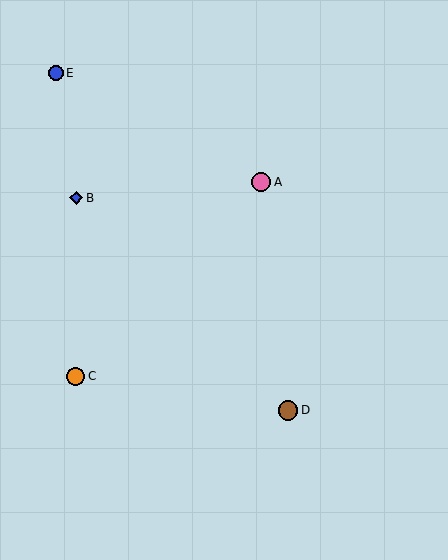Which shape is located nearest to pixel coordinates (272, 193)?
The pink circle (labeled A) at (261, 182) is nearest to that location.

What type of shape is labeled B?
Shape B is a blue diamond.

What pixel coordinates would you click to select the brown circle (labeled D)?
Click at (288, 410) to select the brown circle D.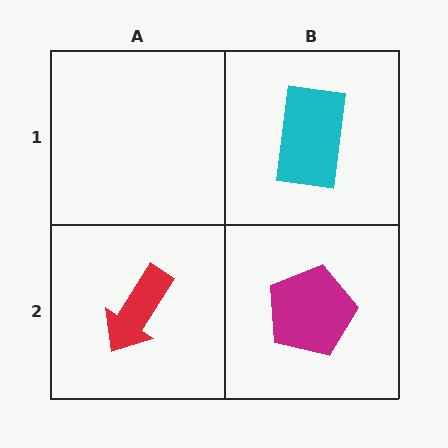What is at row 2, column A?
A red arrow.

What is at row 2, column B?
A magenta pentagon.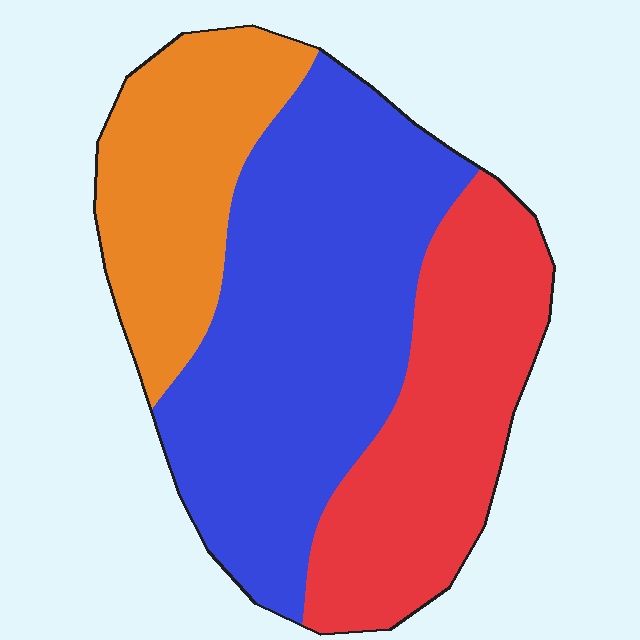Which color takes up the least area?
Orange, at roughly 25%.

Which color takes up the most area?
Blue, at roughly 50%.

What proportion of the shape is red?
Red covers 30% of the shape.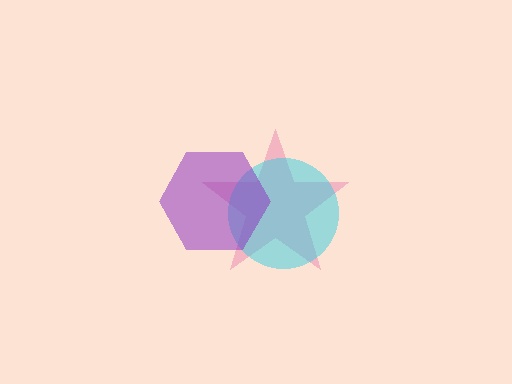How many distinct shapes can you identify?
There are 3 distinct shapes: a pink star, a cyan circle, a purple hexagon.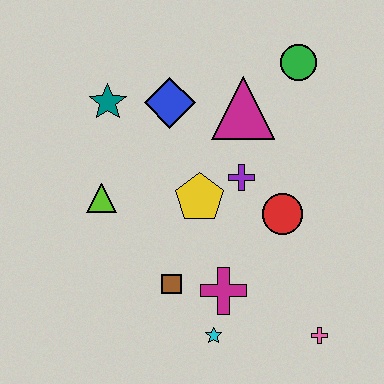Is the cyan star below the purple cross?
Yes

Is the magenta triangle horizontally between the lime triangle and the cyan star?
No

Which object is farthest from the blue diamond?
The pink cross is farthest from the blue diamond.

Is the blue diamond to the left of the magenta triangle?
Yes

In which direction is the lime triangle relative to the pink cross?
The lime triangle is to the left of the pink cross.